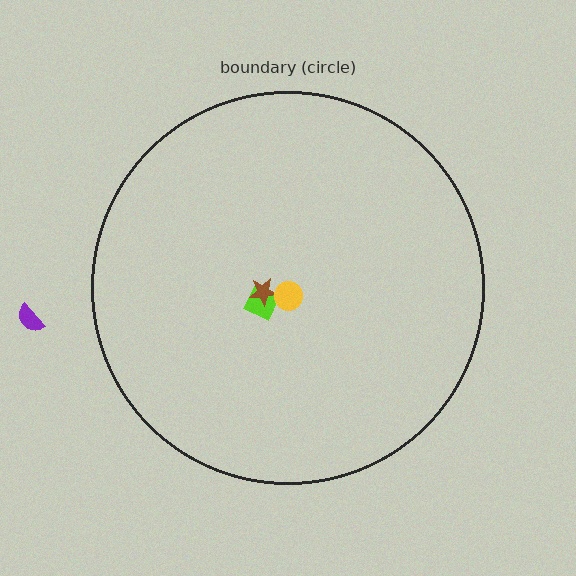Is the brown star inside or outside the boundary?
Inside.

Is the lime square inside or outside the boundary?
Inside.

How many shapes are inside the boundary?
3 inside, 1 outside.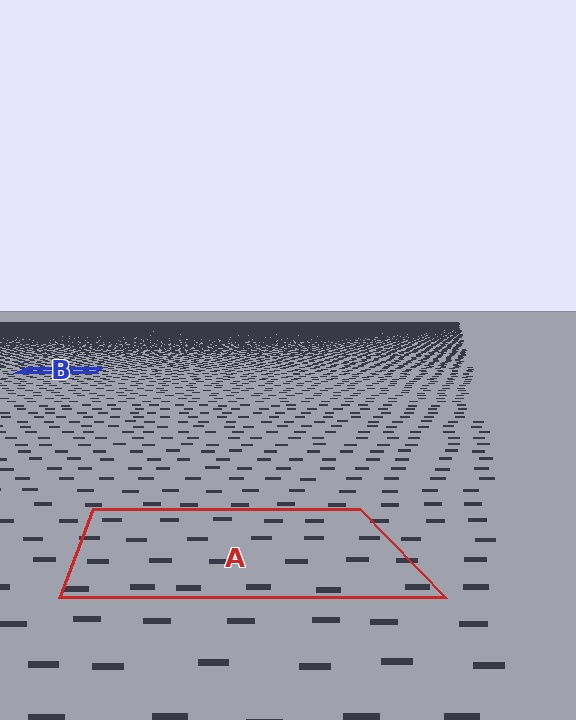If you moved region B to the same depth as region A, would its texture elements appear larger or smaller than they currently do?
They would appear larger. At a closer depth, the same texture elements are projected at a bigger on-screen size.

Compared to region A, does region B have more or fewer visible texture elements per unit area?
Region B has more texture elements per unit area — they are packed more densely because it is farther away.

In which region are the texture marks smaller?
The texture marks are smaller in region B, because it is farther away.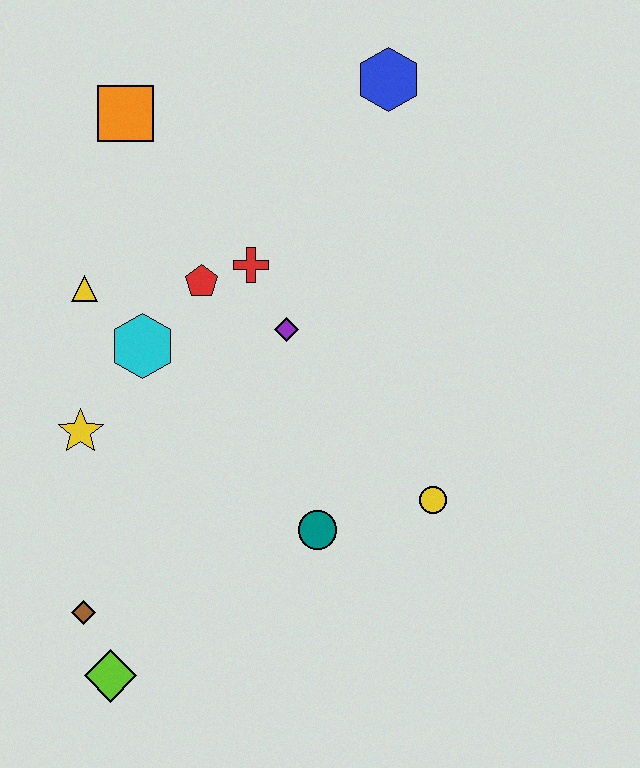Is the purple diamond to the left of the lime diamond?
No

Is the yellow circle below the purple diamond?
Yes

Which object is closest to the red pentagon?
The red cross is closest to the red pentagon.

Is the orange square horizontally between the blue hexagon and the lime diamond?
Yes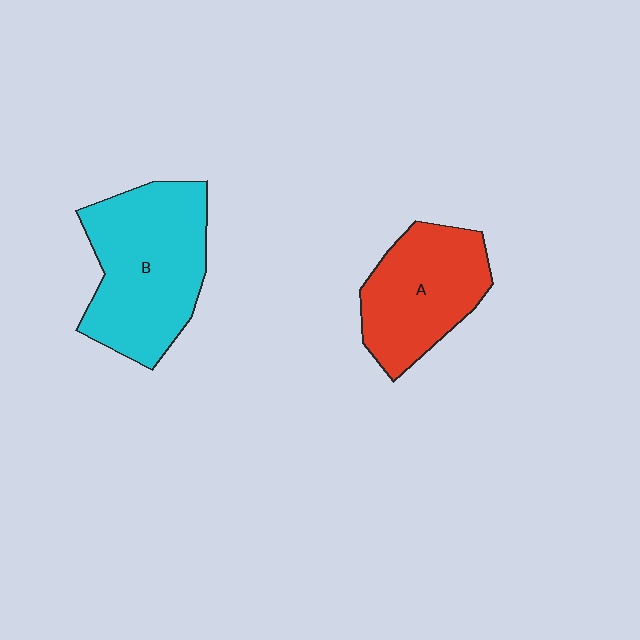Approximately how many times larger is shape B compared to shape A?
Approximately 1.3 times.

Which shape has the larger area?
Shape B (cyan).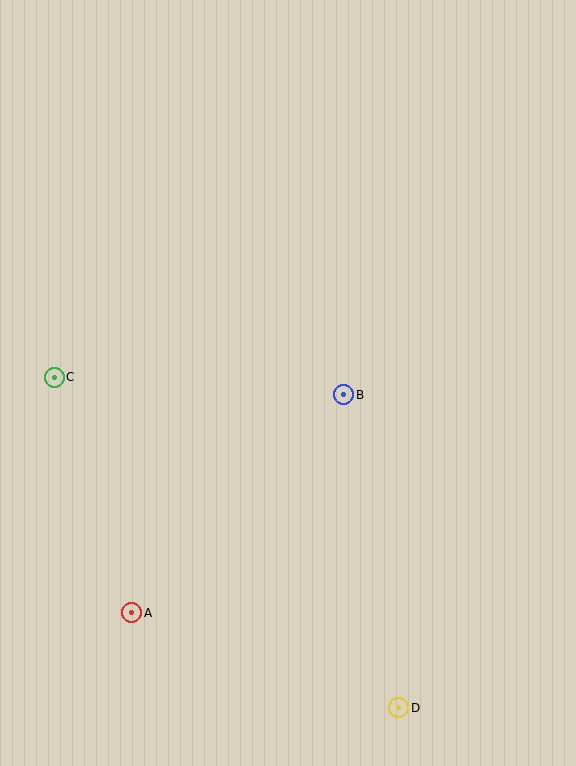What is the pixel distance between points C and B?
The distance between C and B is 290 pixels.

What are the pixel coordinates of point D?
Point D is at (399, 708).